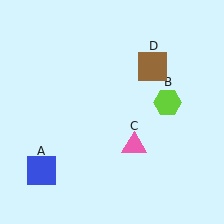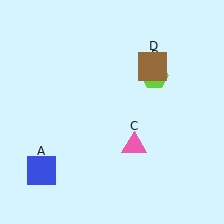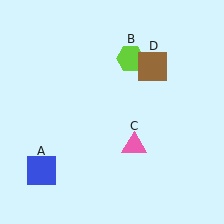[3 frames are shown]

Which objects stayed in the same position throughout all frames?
Blue square (object A) and pink triangle (object C) and brown square (object D) remained stationary.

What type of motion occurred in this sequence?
The lime hexagon (object B) rotated counterclockwise around the center of the scene.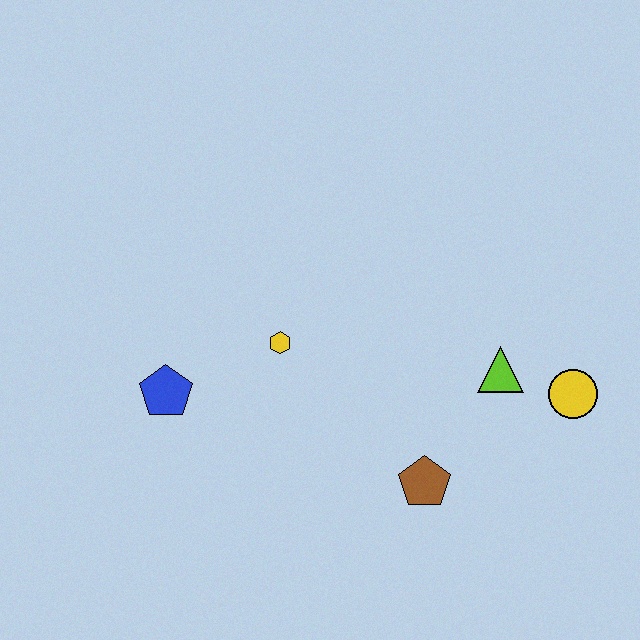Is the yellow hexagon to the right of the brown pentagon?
No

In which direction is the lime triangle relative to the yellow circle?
The lime triangle is to the left of the yellow circle.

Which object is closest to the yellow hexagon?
The blue pentagon is closest to the yellow hexagon.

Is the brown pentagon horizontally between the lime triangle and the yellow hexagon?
Yes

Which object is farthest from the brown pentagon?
The blue pentagon is farthest from the brown pentagon.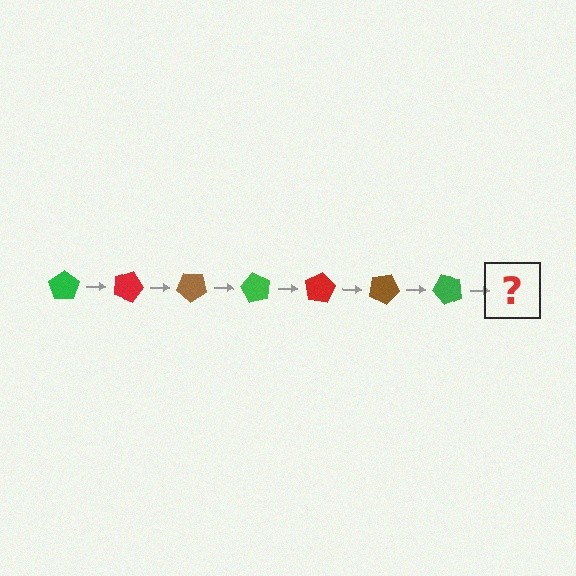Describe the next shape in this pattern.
It should be a red pentagon, rotated 140 degrees from the start.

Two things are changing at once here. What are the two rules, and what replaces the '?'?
The two rules are that it rotates 20 degrees each step and the color cycles through green, red, and brown. The '?' should be a red pentagon, rotated 140 degrees from the start.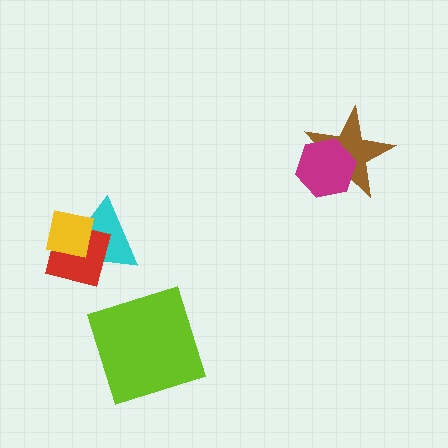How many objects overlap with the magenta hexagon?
1 object overlaps with the magenta hexagon.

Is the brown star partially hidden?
Yes, it is partially covered by another shape.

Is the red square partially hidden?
Yes, it is partially covered by another shape.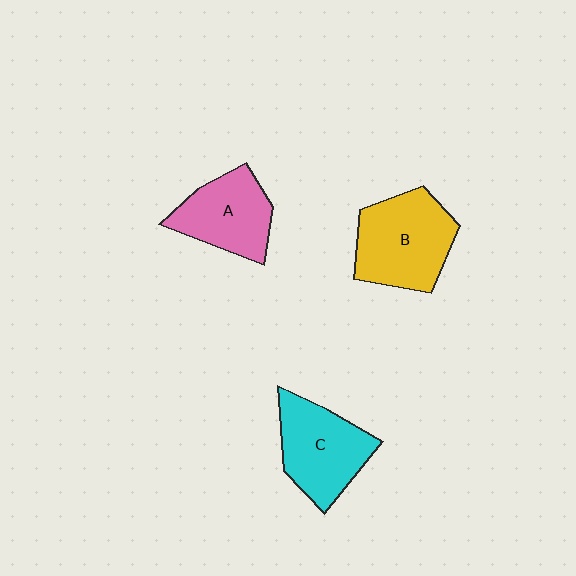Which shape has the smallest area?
Shape A (pink).